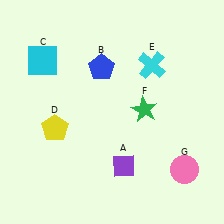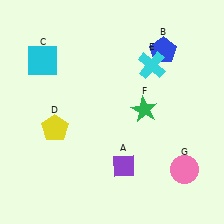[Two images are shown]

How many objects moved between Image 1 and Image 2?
1 object moved between the two images.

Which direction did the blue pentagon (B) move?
The blue pentagon (B) moved right.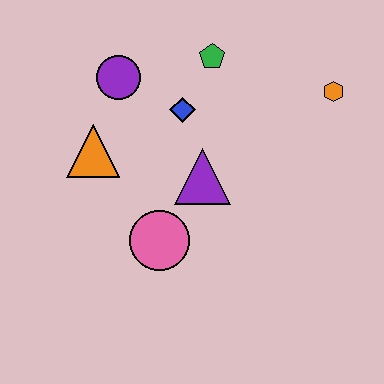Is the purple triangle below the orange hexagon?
Yes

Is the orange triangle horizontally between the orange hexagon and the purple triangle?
No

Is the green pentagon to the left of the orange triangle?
No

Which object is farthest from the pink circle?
The orange hexagon is farthest from the pink circle.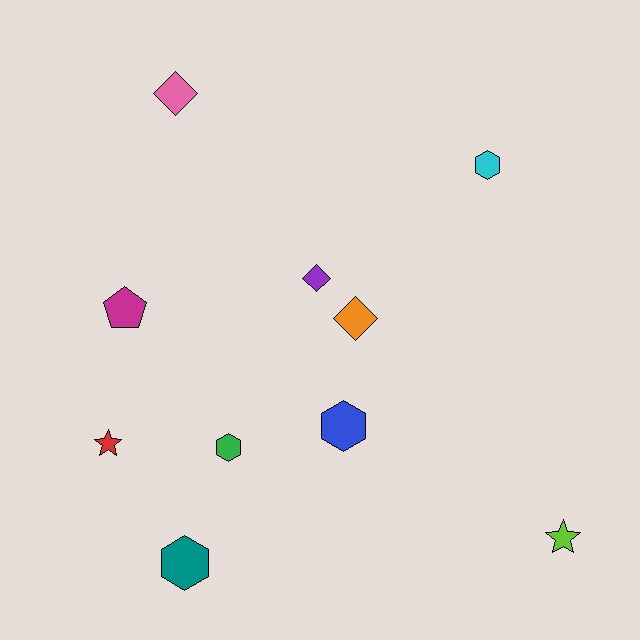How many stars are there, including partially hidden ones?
There are 2 stars.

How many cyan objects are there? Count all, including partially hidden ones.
There is 1 cyan object.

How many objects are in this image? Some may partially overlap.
There are 10 objects.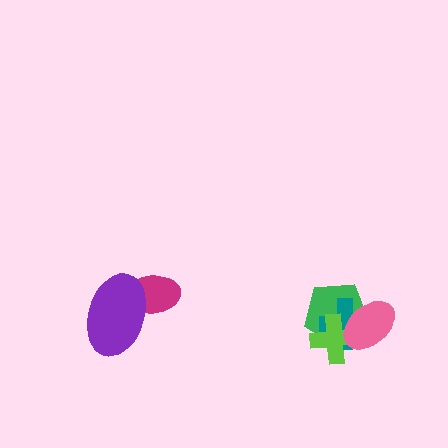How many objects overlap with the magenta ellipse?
1 object overlaps with the magenta ellipse.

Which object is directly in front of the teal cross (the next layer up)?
The lime cross is directly in front of the teal cross.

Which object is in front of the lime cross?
The pink ellipse is in front of the lime cross.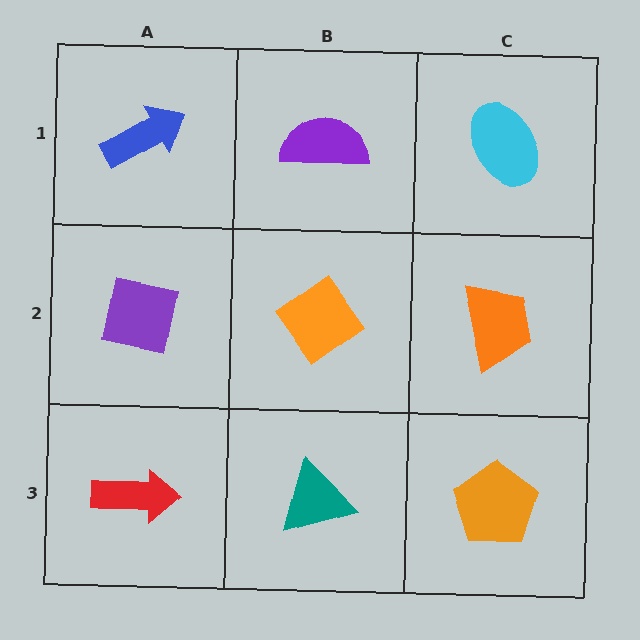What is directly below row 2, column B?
A teal triangle.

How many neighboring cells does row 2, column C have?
3.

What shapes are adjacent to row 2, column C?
A cyan ellipse (row 1, column C), an orange pentagon (row 3, column C), an orange diamond (row 2, column B).